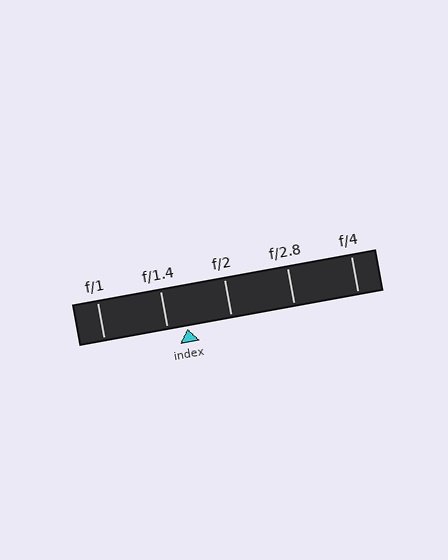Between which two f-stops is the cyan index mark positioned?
The index mark is between f/1.4 and f/2.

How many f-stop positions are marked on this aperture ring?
There are 5 f-stop positions marked.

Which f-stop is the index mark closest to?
The index mark is closest to f/1.4.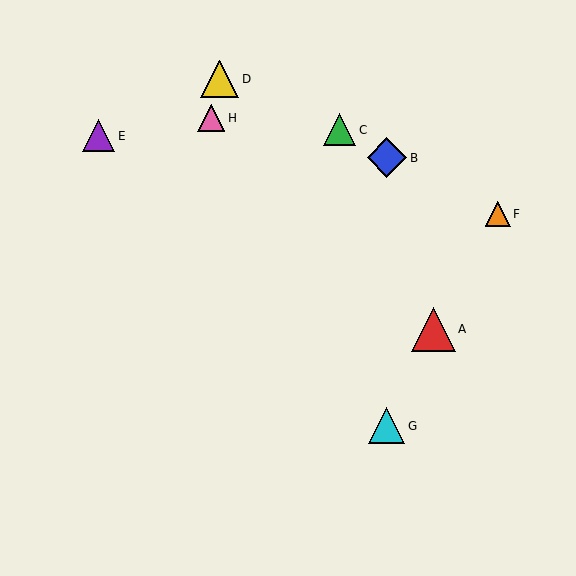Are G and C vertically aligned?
No, G is at x≈387 and C is at x≈340.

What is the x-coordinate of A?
Object A is at x≈433.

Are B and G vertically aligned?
Yes, both are at x≈387.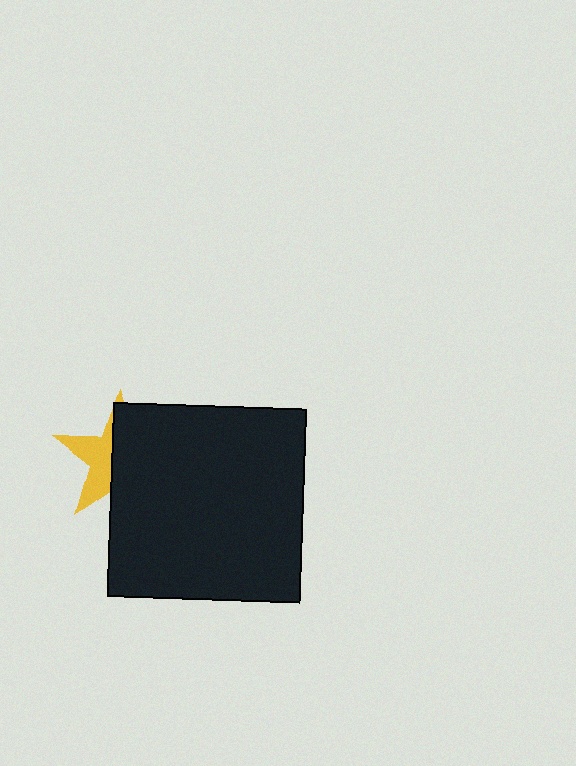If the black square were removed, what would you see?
You would see the complete yellow star.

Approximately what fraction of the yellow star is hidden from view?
Roughly 60% of the yellow star is hidden behind the black square.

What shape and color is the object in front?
The object in front is a black square.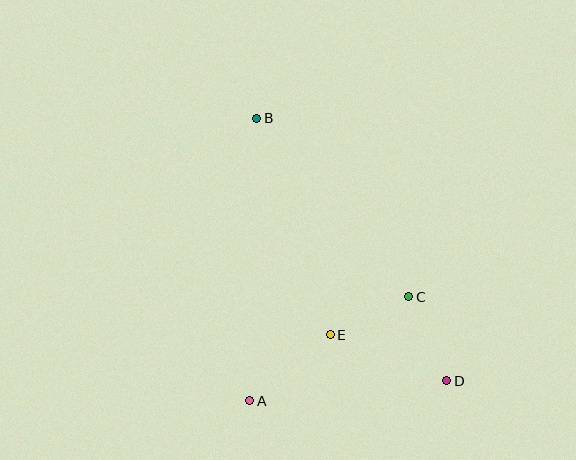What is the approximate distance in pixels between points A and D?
The distance between A and D is approximately 198 pixels.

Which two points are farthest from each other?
Points B and D are farthest from each other.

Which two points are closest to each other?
Points C and E are closest to each other.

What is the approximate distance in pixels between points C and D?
The distance between C and D is approximately 92 pixels.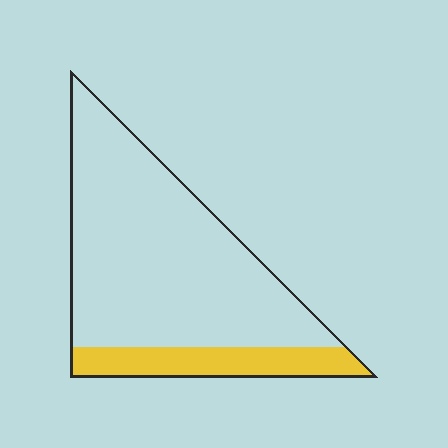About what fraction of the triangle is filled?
About one fifth (1/5).